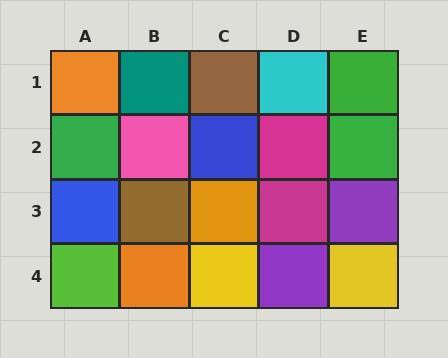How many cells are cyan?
1 cell is cyan.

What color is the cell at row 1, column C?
Brown.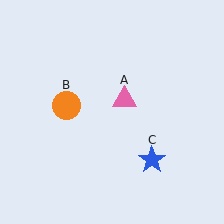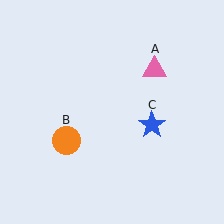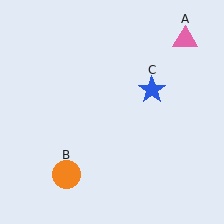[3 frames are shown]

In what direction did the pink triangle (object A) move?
The pink triangle (object A) moved up and to the right.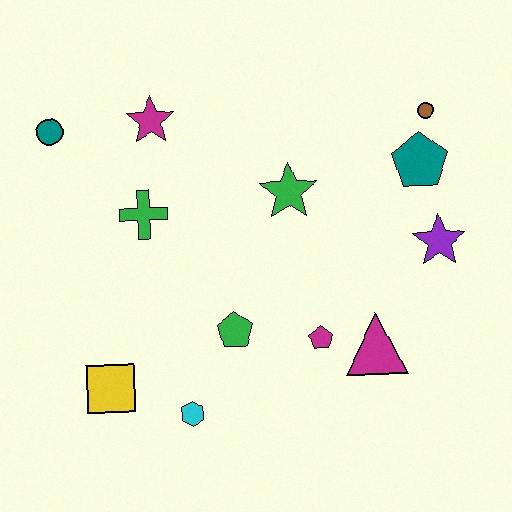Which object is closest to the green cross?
The magenta star is closest to the green cross.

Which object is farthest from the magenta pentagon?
The teal circle is farthest from the magenta pentagon.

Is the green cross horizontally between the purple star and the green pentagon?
No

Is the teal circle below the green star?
No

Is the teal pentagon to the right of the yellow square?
Yes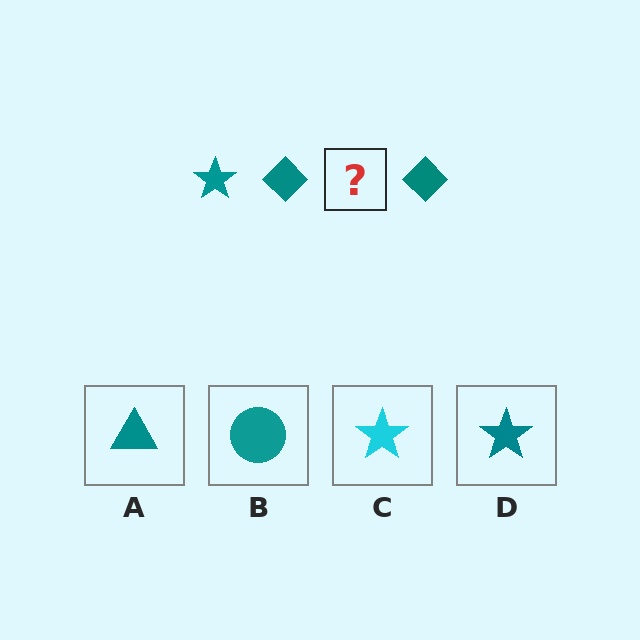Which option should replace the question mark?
Option D.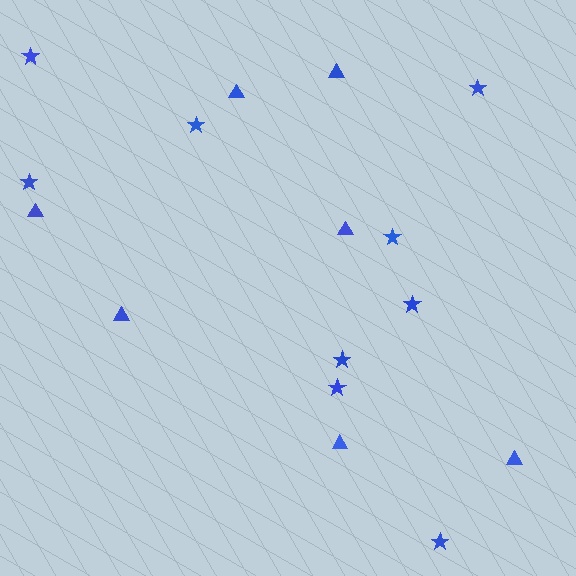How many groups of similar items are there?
There are 2 groups: one group of stars (9) and one group of triangles (7).